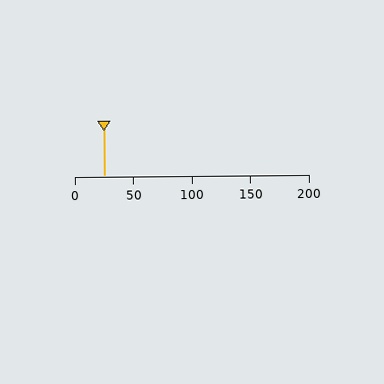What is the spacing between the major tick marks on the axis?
The major ticks are spaced 50 apart.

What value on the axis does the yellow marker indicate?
The marker indicates approximately 25.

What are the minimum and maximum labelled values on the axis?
The axis runs from 0 to 200.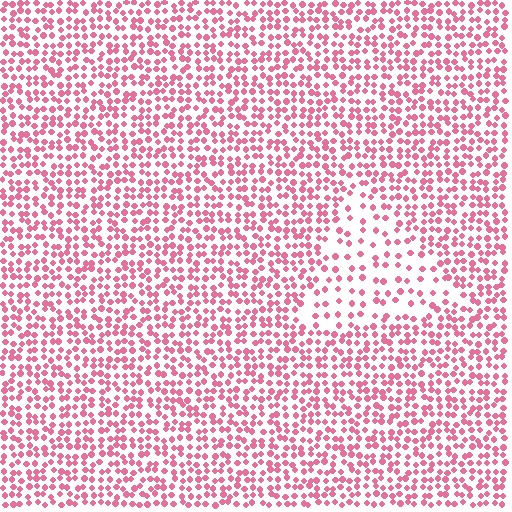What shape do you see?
I see a triangle.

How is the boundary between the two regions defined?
The boundary is defined by a change in element density (approximately 2.2x ratio). All elements are the same color, size, and shape.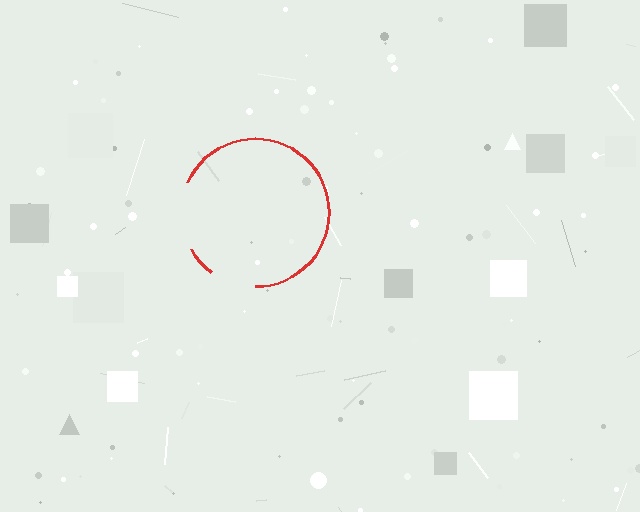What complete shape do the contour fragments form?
The contour fragments form a circle.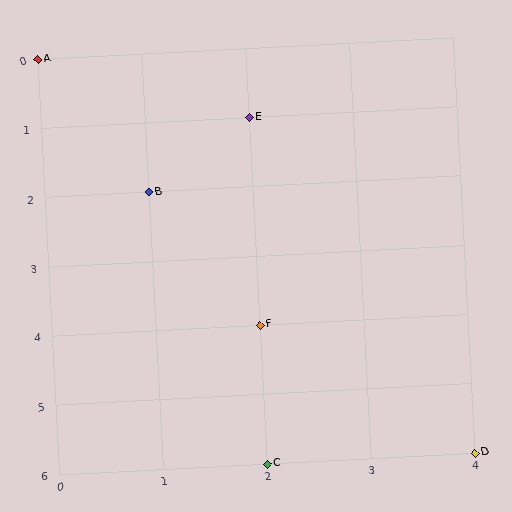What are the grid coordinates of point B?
Point B is at grid coordinates (1, 2).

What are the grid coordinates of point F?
Point F is at grid coordinates (2, 4).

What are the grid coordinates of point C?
Point C is at grid coordinates (2, 6).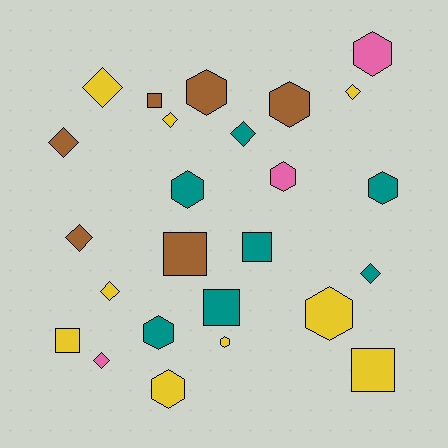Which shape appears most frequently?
Hexagon, with 10 objects.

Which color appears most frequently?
Yellow, with 9 objects.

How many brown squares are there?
There are 2 brown squares.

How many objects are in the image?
There are 25 objects.